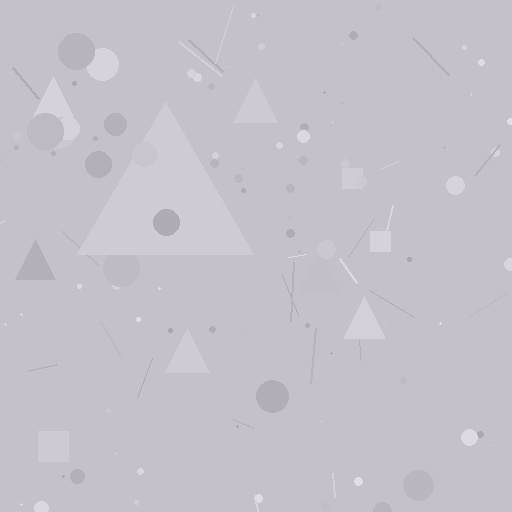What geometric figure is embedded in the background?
A triangle is embedded in the background.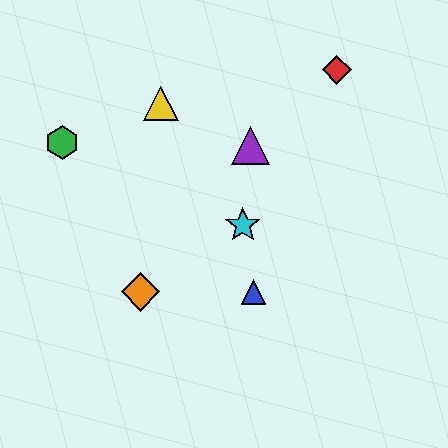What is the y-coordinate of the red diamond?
The red diamond is at y≈70.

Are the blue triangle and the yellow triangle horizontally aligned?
No, the blue triangle is at y≈292 and the yellow triangle is at y≈104.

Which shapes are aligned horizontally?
The blue triangle, the orange diamond are aligned horizontally.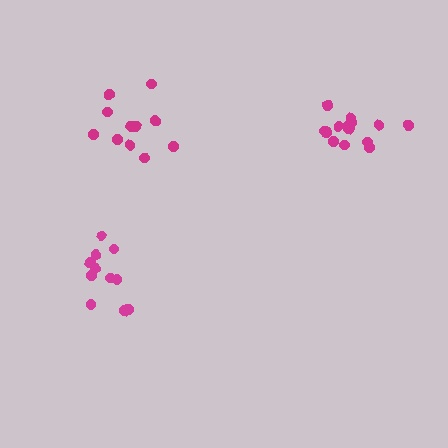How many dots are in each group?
Group 1: 14 dots, Group 2: 11 dots, Group 3: 11 dots (36 total).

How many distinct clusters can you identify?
There are 3 distinct clusters.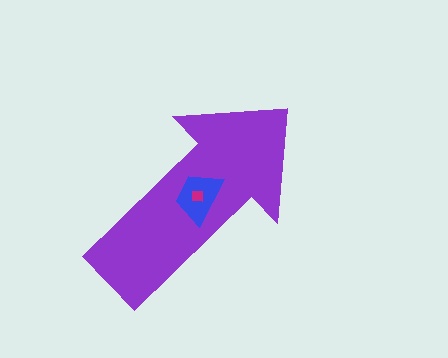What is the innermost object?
The magenta square.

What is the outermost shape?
The purple arrow.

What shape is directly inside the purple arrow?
The blue trapezoid.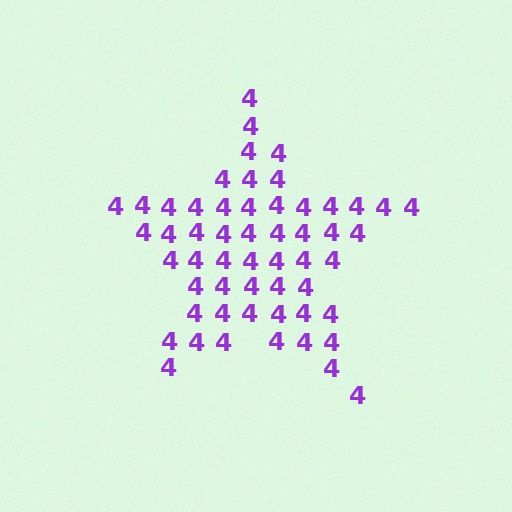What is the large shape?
The large shape is a star.